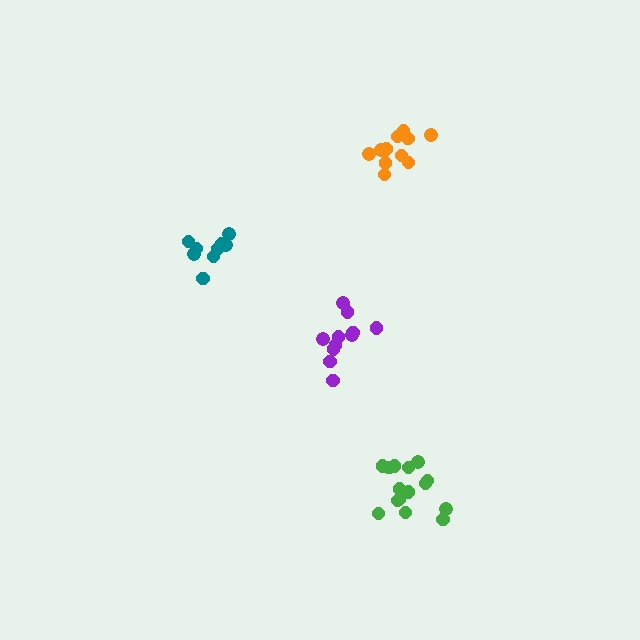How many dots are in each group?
Group 1: 10 dots, Group 2: 15 dots, Group 3: 11 dots, Group 4: 11 dots (47 total).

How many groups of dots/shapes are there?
There are 4 groups.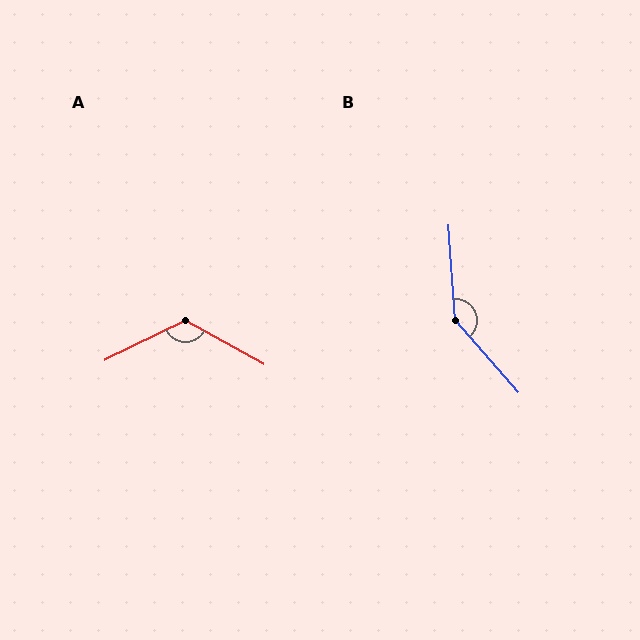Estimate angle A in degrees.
Approximately 125 degrees.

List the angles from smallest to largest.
A (125°), B (142°).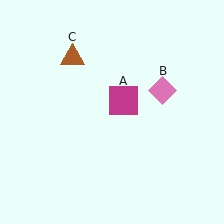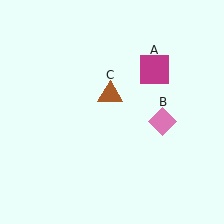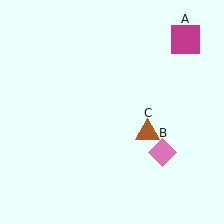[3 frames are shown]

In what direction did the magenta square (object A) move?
The magenta square (object A) moved up and to the right.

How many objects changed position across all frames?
3 objects changed position: magenta square (object A), pink diamond (object B), brown triangle (object C).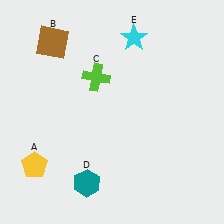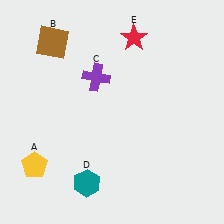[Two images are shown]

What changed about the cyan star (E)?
In Image 1, E is cyan. In Image 2, it changed to red.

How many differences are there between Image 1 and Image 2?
There are 2 differences between the two images.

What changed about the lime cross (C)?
In Image 1, C is lime. In Image 2, it changed to purple.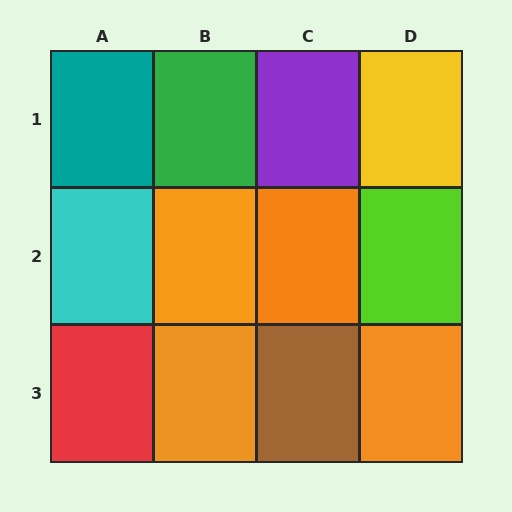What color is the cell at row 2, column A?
Cyan.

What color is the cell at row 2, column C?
Orange.